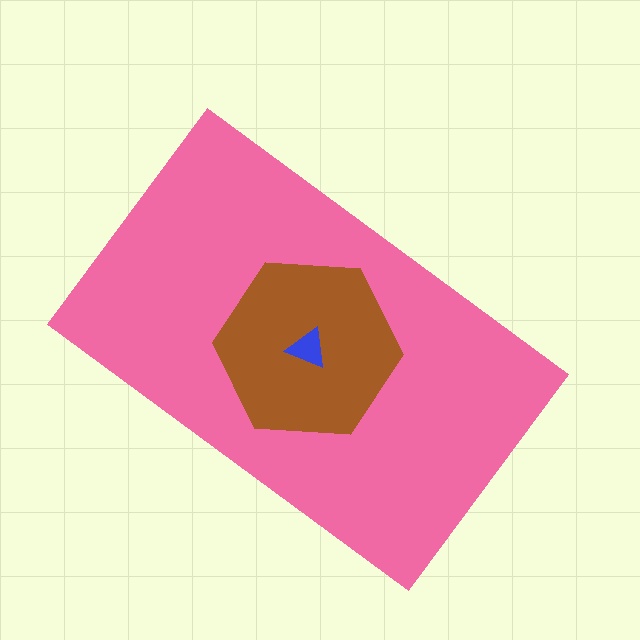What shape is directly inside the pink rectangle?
The brown hexagon.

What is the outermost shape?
The pink rectangle.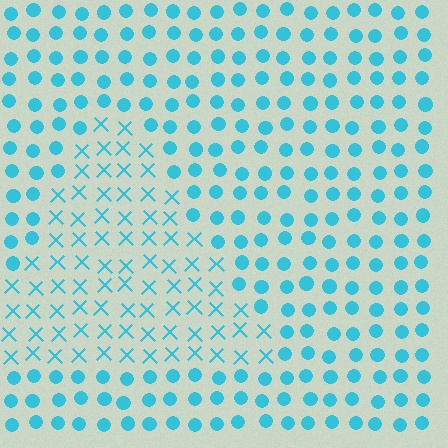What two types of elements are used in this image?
The image uses X marks inside the triangle region and circles outside it.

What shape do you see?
I see a triangle.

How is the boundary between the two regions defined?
The boundary is defined by a change in element shape: X marks inside vs. circles outside. All elements share the same color and spacing.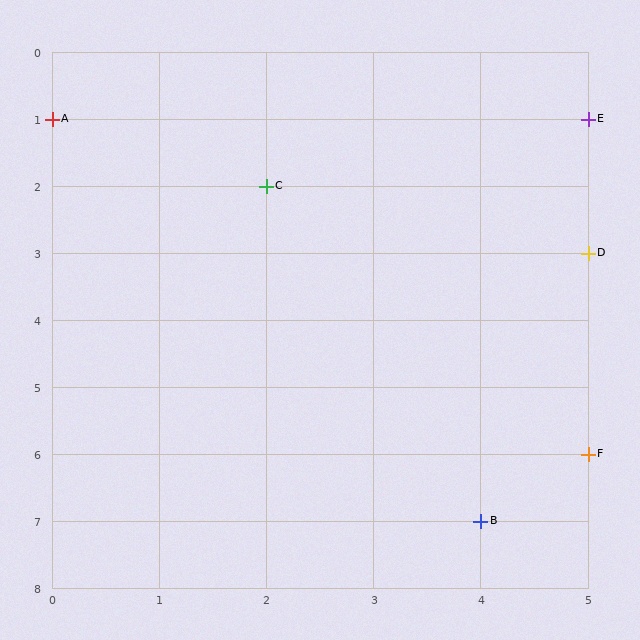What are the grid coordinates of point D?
Point D is at grid coordinates (5, 3).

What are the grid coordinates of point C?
Point C is at grid coordinates (2, 2).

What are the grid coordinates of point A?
Point A is at grid coordinates (0, 1).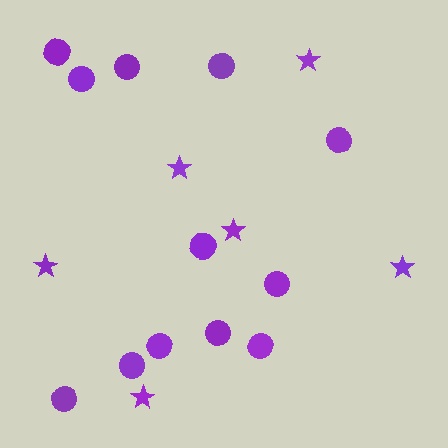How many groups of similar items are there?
There are 2 groups: one group of stars (6) and one group of circles (12).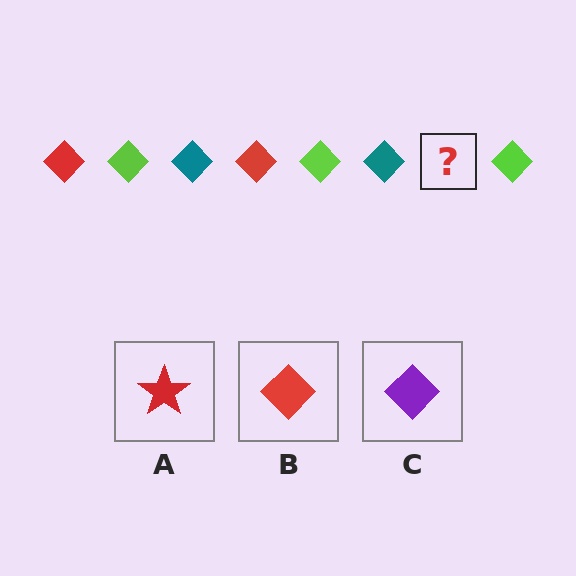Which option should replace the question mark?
Option B.